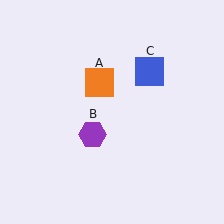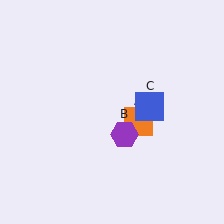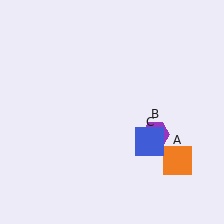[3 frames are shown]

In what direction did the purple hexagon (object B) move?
The purple hexagon (object B) moved right.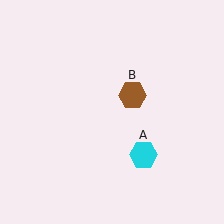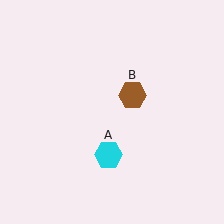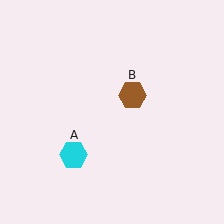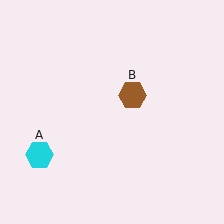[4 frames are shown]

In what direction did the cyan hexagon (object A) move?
The cyan hexagon (object A) moved left.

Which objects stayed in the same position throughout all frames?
Brown hexagon (object B) remained stationary.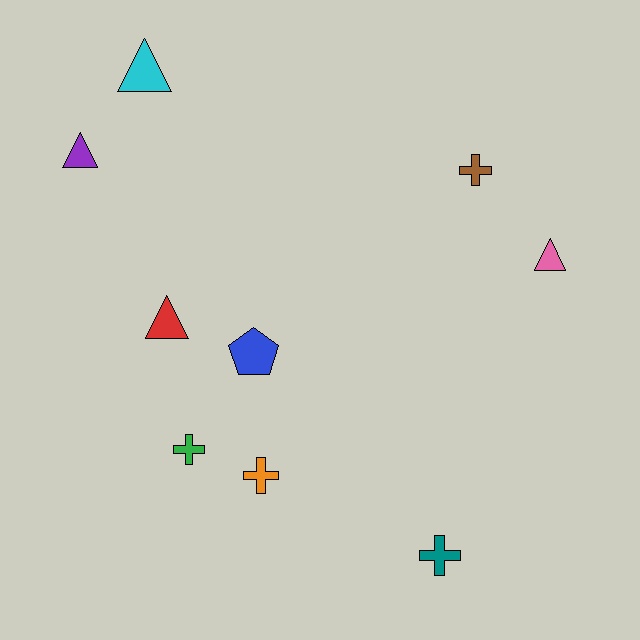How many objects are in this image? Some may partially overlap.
There are 9 objects.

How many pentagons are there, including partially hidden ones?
There is 1 pentagon.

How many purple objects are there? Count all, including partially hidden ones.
There is 1 purple object.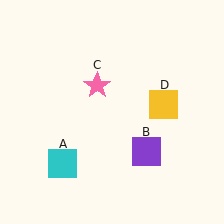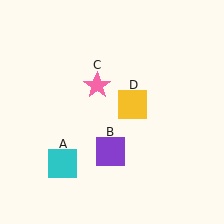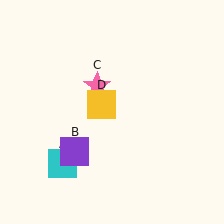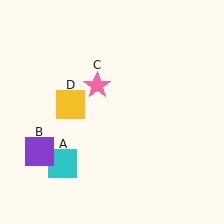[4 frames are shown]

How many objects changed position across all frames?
2 objects changed position: purple square (object B), yellow square (object D).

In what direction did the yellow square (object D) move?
The yellow square (object D) moved left.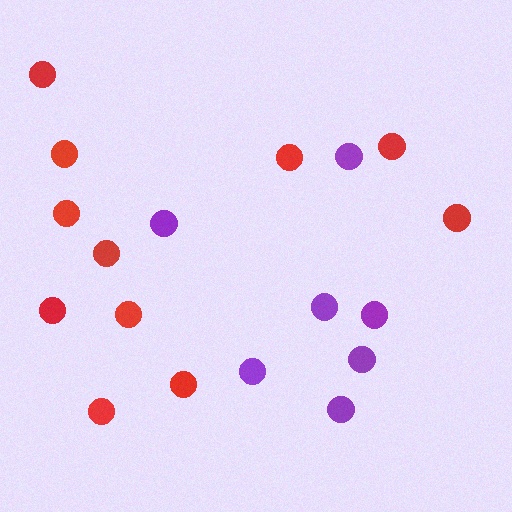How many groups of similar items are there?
There are 2 groups: one group of red circles (11) and one group of purple circles (7).